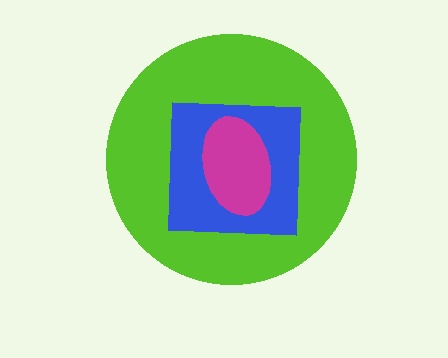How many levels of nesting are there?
3.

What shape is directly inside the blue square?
The magenta ellipse.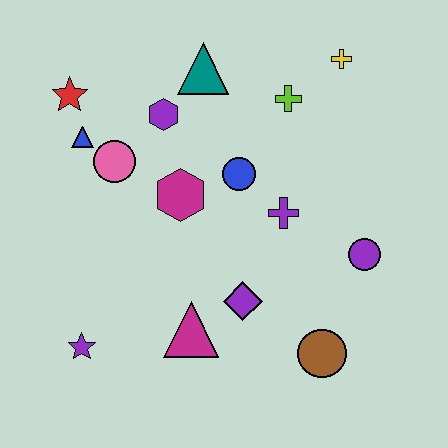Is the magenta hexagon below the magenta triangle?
No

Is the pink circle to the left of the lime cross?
Yes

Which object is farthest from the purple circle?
The red star is farthest from the purple circle.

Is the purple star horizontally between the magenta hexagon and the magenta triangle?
No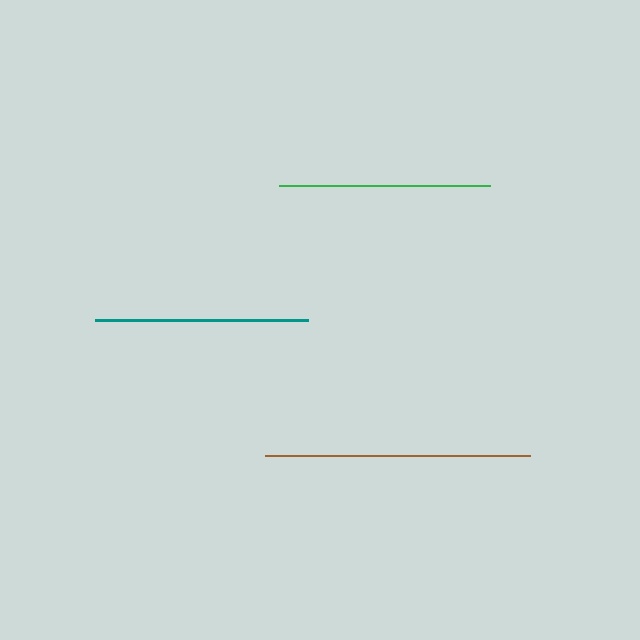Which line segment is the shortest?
The green line is the shortest at approximately 211 pixels.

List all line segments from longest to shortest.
From longest to shortest: brown, teal, green.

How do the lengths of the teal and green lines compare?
The teal and green lines are approximately the same length.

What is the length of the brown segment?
The brown segment is approximately 265 pixels long.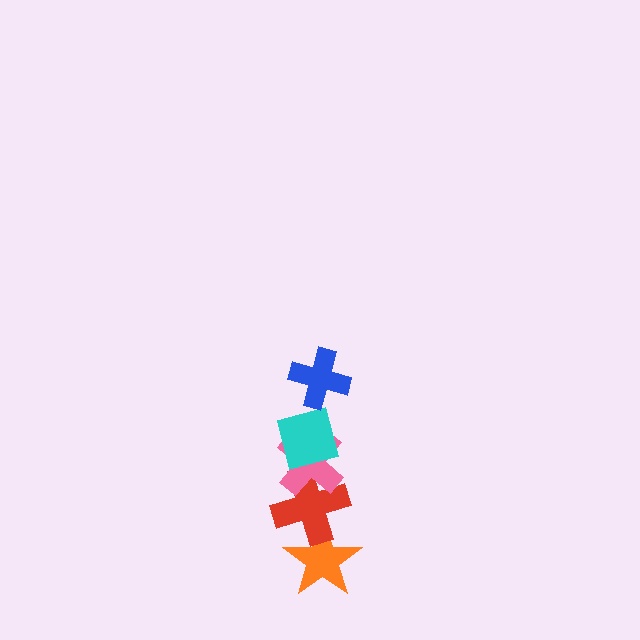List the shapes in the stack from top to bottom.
From top to bottom: the blue cross, the cyan square, the pink cross, the red cross, the orange star.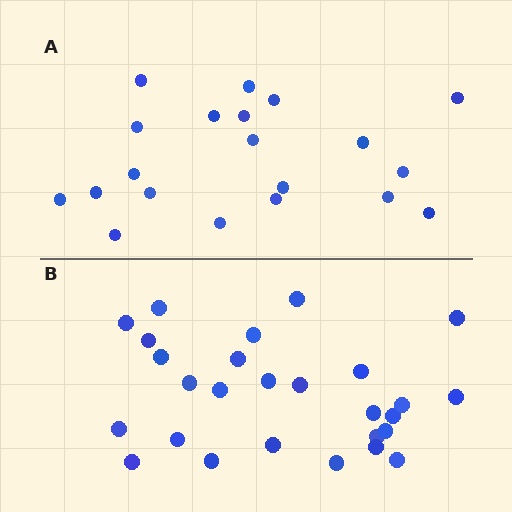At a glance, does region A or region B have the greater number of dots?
Region B (the bottom region) has more dots.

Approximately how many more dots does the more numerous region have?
Region B has roughly 8 or so more dots than region A.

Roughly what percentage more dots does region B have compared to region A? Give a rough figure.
About 35% more.